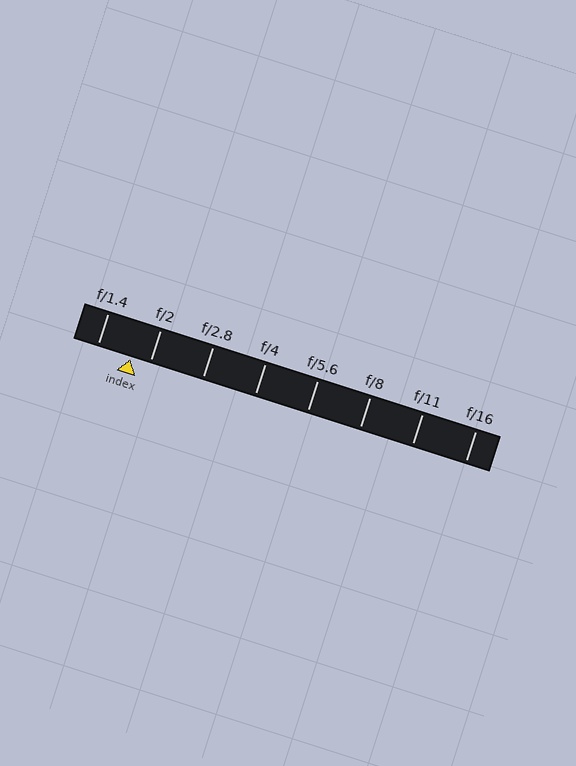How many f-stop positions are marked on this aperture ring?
There are 8 f-stop positions marked.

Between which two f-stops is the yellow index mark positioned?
The index mark is between f/1.4 and f/2.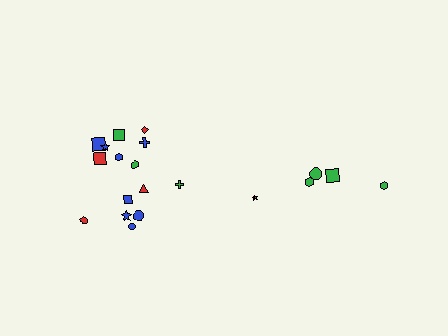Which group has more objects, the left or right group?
The left group.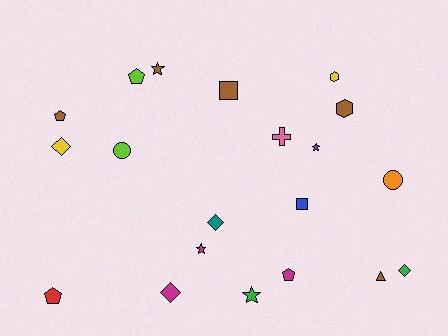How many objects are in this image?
There are 20 objects.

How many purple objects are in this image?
There is 1 purple object.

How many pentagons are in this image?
There are 4 pentagons.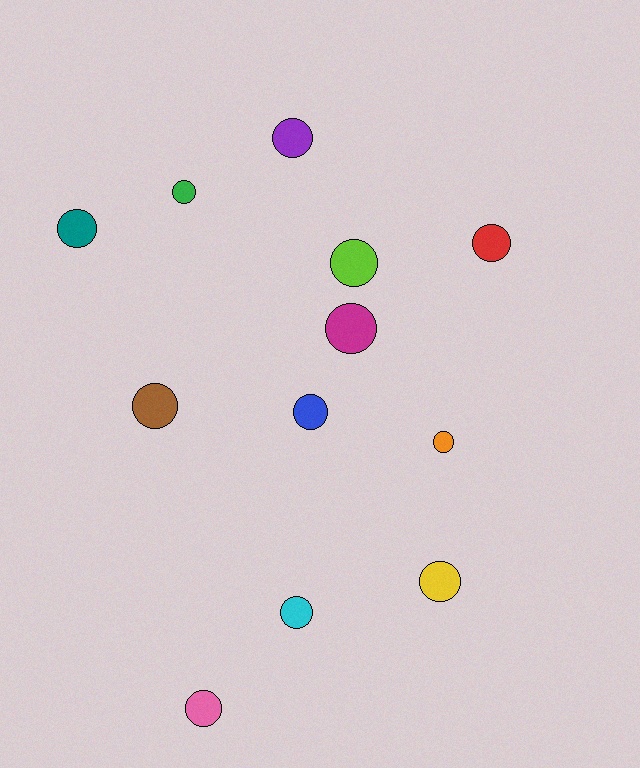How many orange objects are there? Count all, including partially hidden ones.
There is 1 orange object.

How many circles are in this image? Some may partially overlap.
There are 12 circles.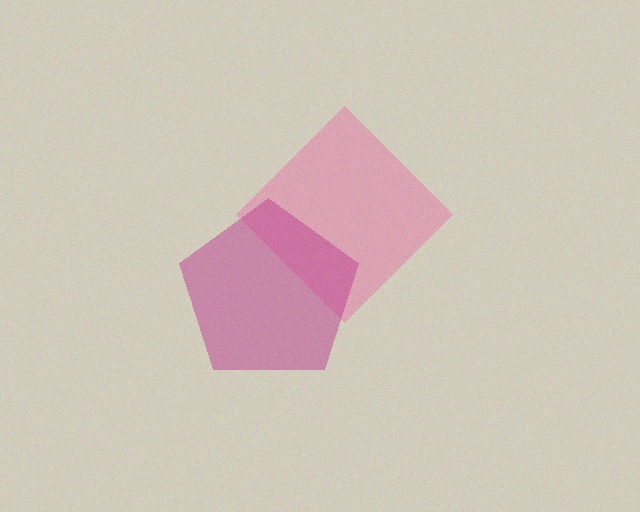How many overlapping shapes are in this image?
There are 2 overlapping shapes in the image.